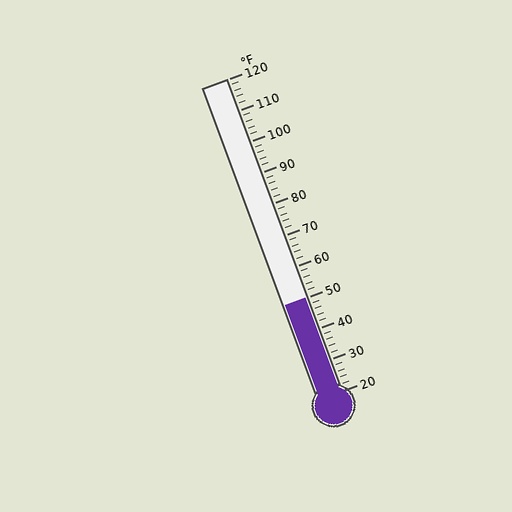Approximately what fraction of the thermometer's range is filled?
The thermometer is filled to approximately 30% of its range.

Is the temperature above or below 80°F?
The temperature is below 80°F.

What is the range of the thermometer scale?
The thermometer scale ranges from 20°F to 120°F.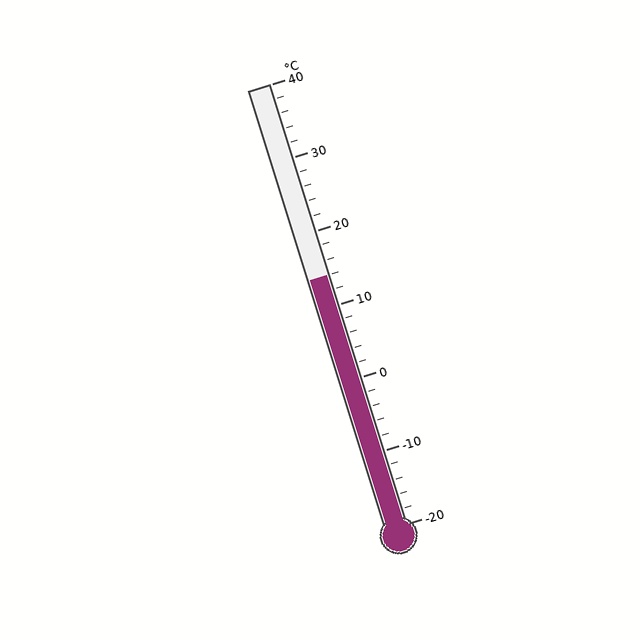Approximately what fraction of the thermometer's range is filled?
The thermometer is filled to approximately 55% of its range.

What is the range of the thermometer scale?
The thermometer scale ranges from -20°C to 40°C.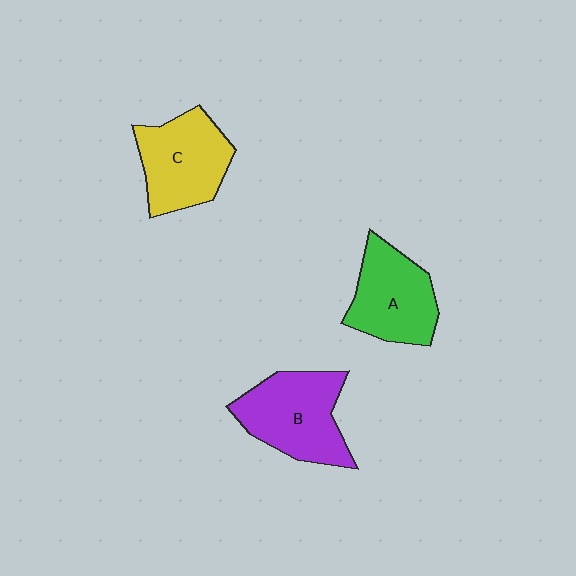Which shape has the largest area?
Shape B (purple).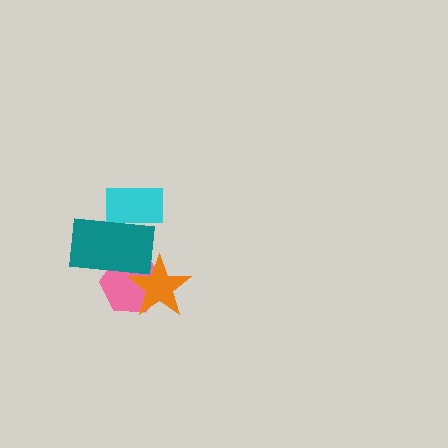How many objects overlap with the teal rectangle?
3 objects overlap with the teal rectangle.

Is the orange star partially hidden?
Yes, it is partially covered by another shape.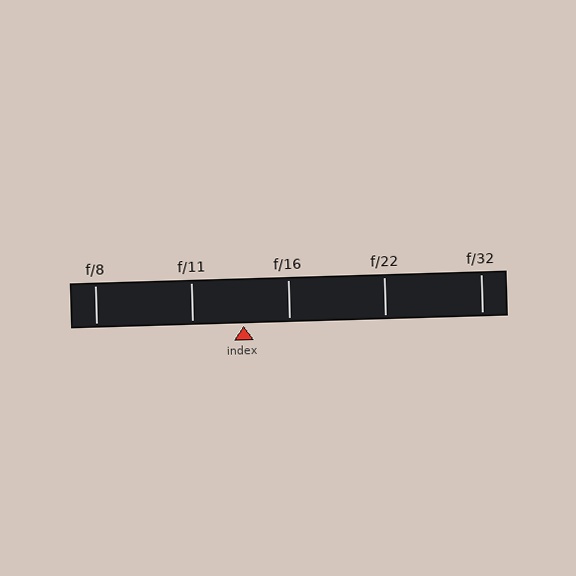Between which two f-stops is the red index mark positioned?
The index mark is between f/11 and f/16.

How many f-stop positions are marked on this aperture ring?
There are 5 f-stop positions marked.